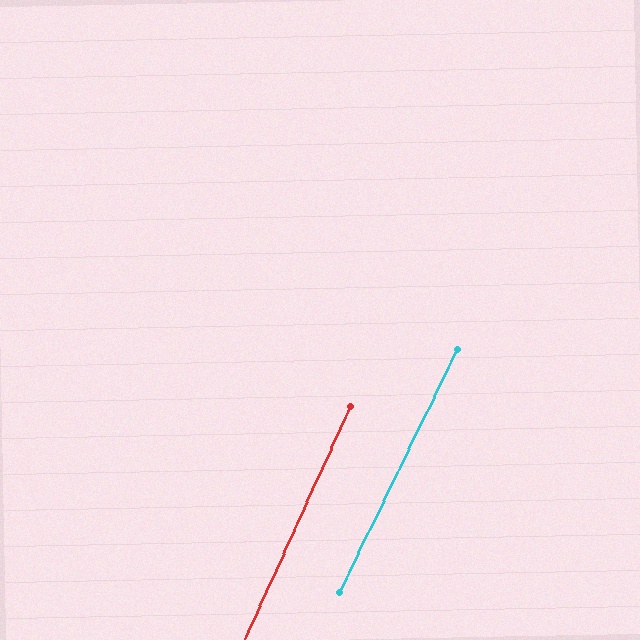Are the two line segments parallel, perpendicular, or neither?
Parallel — their directions differ by only 1.3°.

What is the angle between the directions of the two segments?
Approximately 1 degree.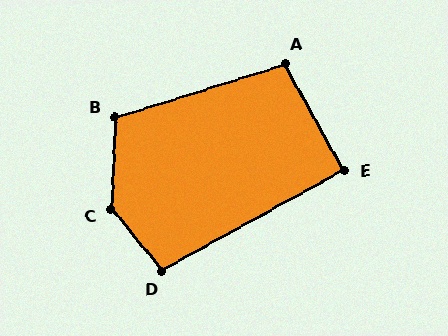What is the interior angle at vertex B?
Approximately 110 degrees (obtuse).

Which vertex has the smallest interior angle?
E, at approximately 90 degrees.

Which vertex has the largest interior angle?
C, at approximately 138 degrees.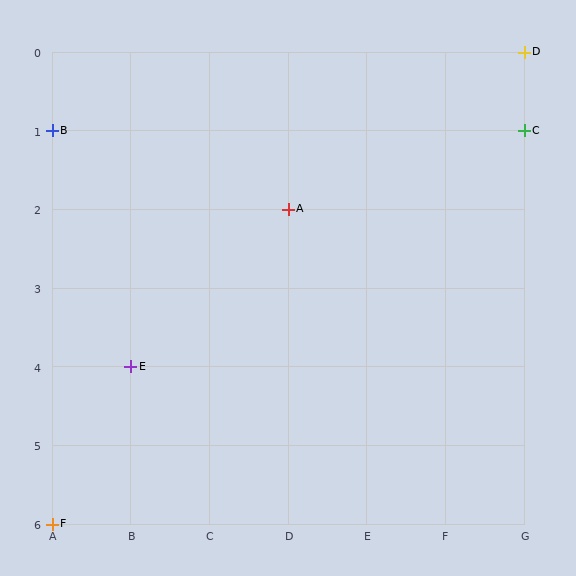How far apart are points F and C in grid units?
Points F and C are 6 columns and 5 rows apart (about 7.8 grid units diagonally).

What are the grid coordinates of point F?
Point F is at grid coordinates (A, 6).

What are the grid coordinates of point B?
Point B is at grid coordinates (A, 1).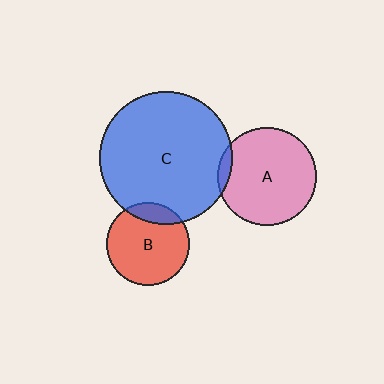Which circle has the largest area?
Circle C (blue).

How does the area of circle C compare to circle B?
Approximately 2.6 times.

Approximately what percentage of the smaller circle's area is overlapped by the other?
Approximately 15%.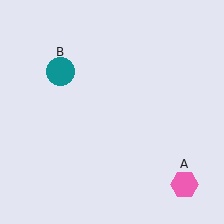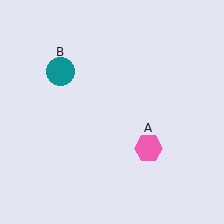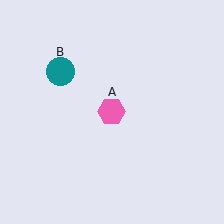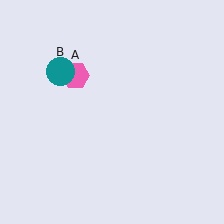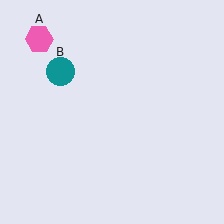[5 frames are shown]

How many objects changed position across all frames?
1 object changed position: pink hexagon (object A).